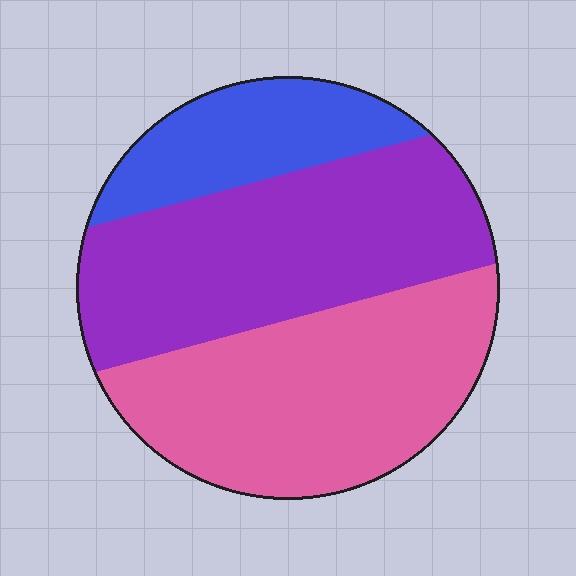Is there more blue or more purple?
Purple.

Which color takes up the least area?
Blue, at roughly 20%.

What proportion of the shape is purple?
Purple takes up between a third and a half of the shape.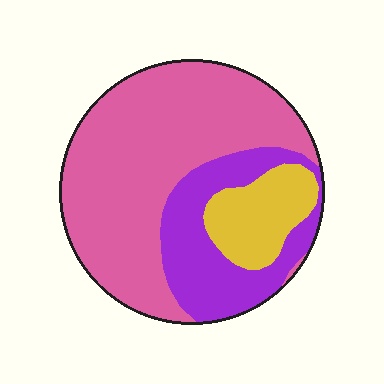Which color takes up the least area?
Yellow, at roughly 15%.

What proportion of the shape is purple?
Purple takes up about one quarter (1/4) of the shape.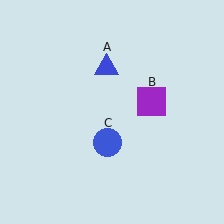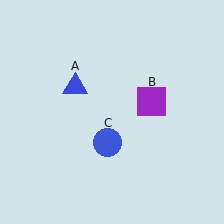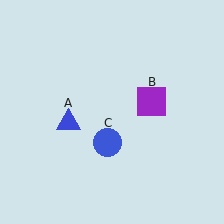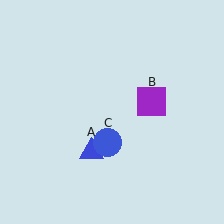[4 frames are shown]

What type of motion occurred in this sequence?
The blue triangle (object A) rotated counterclockwise around the center of the scene.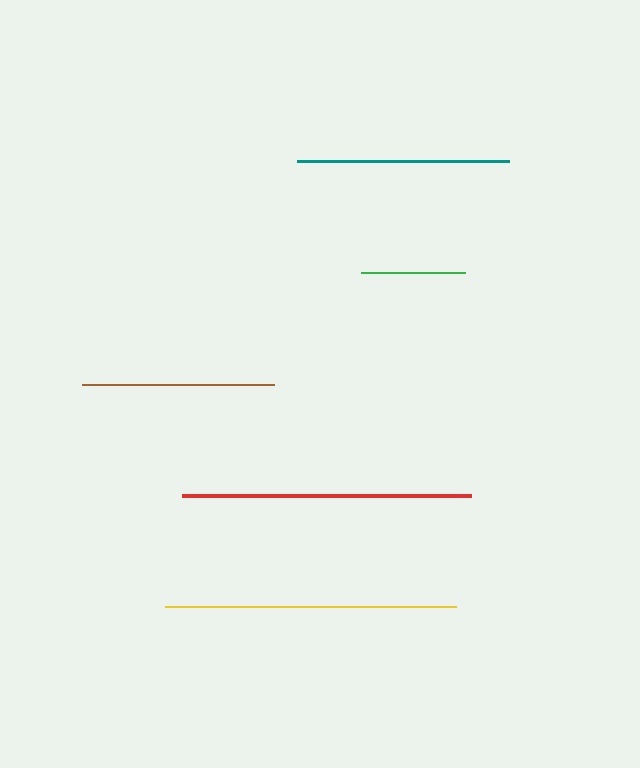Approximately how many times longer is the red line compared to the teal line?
The red line is approximately 1.4 times the length of the teal line.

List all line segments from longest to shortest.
From longest to shortest: yellow, red, teal, brown, green.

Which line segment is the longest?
The yellow line is the longest at approximately 291 pixels.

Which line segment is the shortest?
The green line is the shortest at approximately 104 pixels.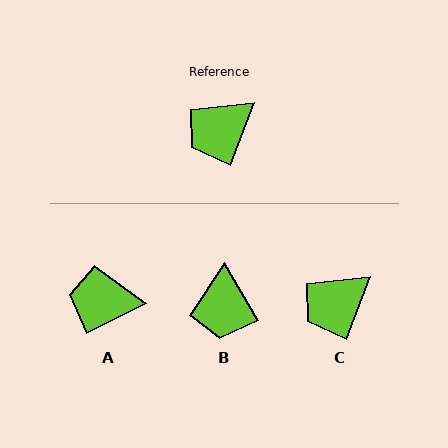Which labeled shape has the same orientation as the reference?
C.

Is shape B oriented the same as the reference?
No, it is off by about 50 degrees.